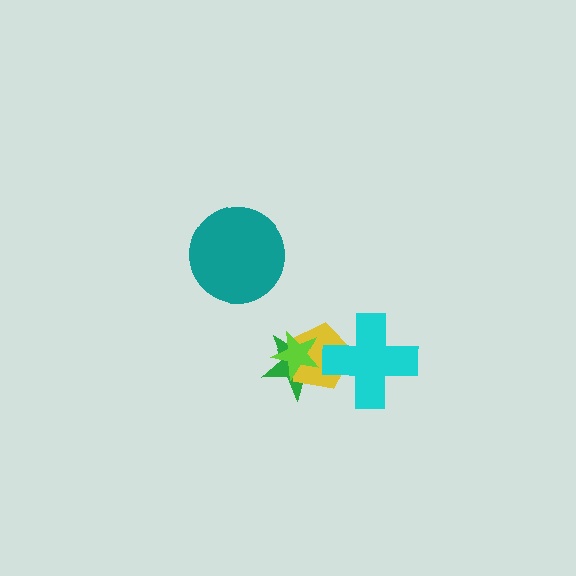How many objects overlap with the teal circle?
0 objects overlap with the teal circle.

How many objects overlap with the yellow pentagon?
3 objects overlap with the yellow pentagon.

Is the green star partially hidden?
Yes, it is partially covered by another shape.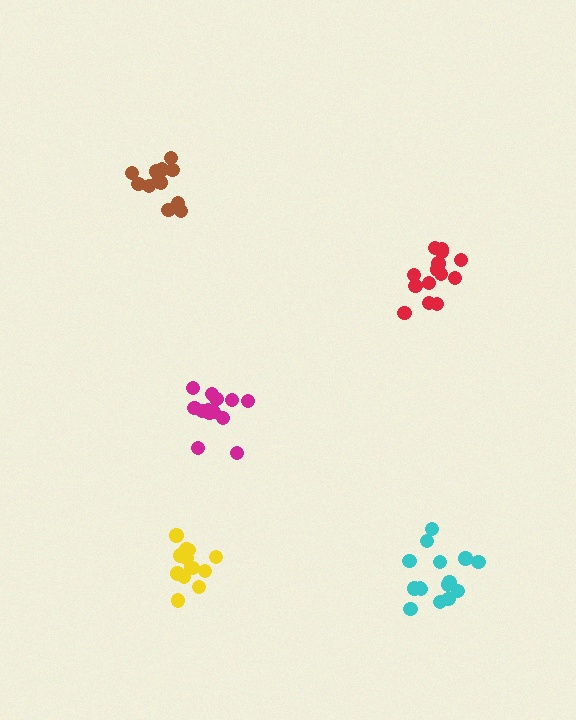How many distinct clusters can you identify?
There are 5 distinct clusters.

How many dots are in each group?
Group 1: 13 dots, Group 2: 12 dots, Group 3: 13 dots, Group 4: 14 dots, Group 5: 15 dots (67 total).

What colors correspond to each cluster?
The clusters are colored: magenta, brown, yellow, red, cyan.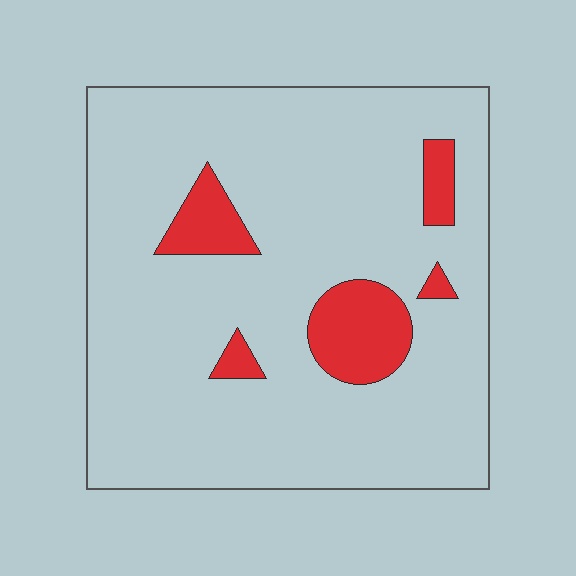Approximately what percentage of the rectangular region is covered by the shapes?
Approximately 10%.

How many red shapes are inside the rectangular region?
5.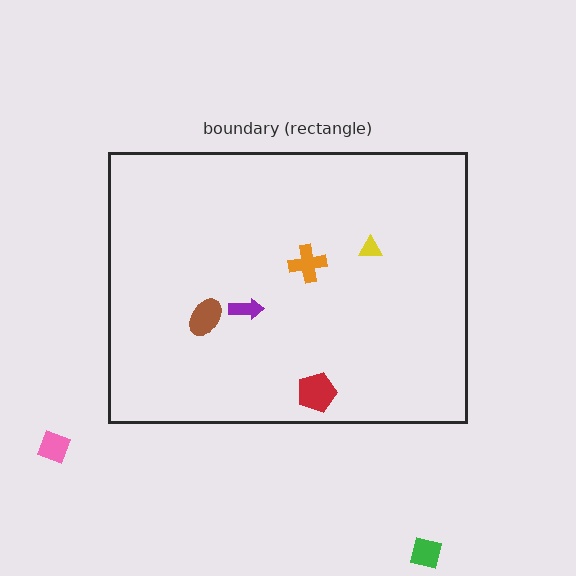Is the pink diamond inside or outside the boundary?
Outside.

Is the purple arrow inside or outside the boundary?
Inside.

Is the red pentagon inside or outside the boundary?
Inside.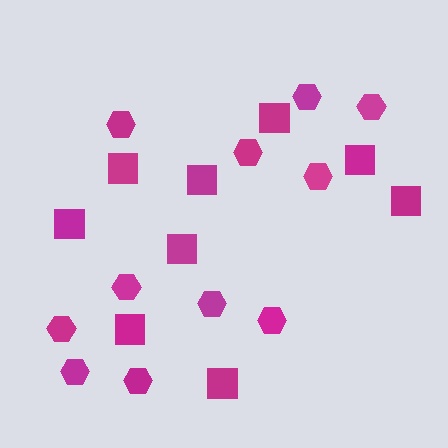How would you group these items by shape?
There are 2 groups: one group of hexagons (11) and one group of squares (9).